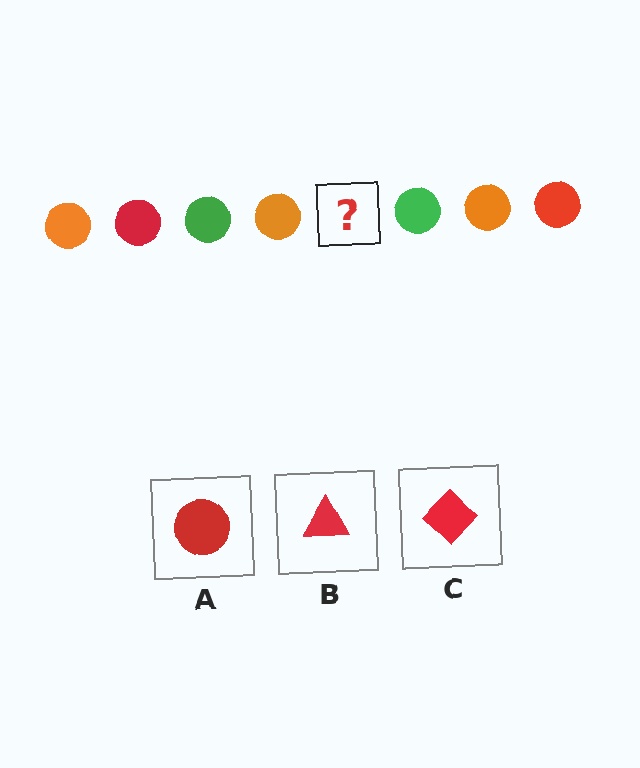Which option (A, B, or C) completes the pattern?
A.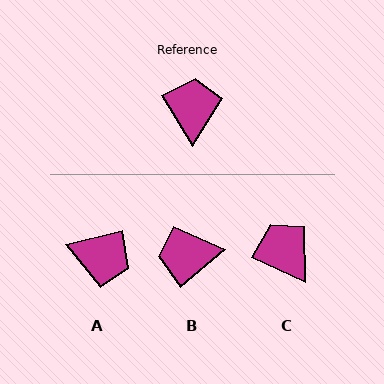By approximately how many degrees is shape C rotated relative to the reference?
Approximately 34 degrees counter-clockwise.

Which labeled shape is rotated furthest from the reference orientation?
A, about 108 degrees away.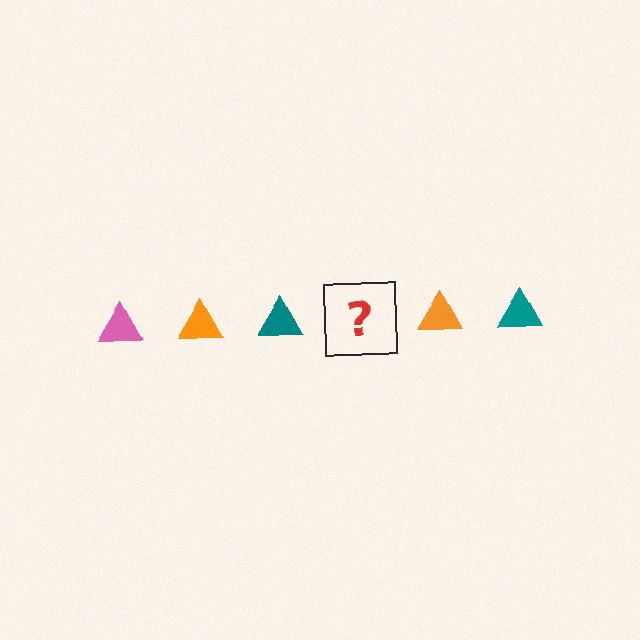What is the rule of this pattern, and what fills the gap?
The rule is that the pattern cycles through pink, orange, teal triangles. The gap should be filled with a pink triangle.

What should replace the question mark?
The question mark should be replaced with a pink triangle.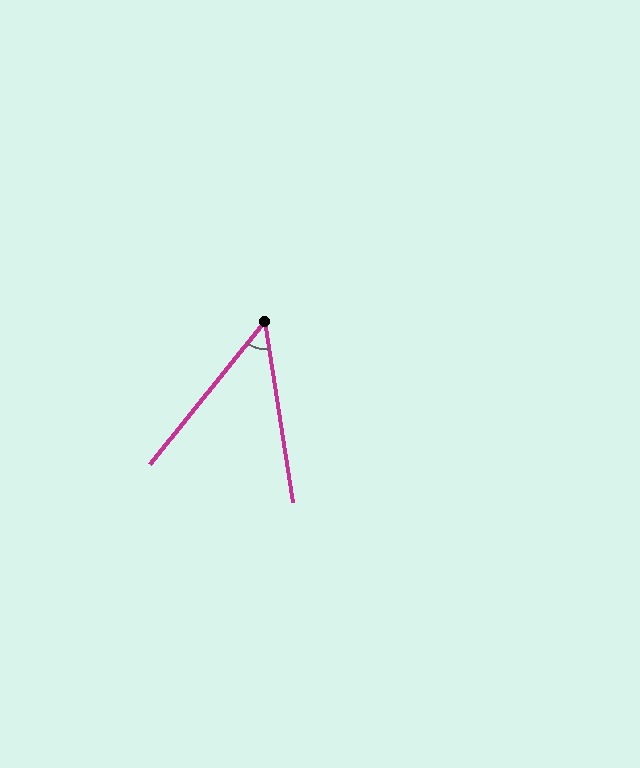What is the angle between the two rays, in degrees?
Approximately 48 degrees.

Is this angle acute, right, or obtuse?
It is acute.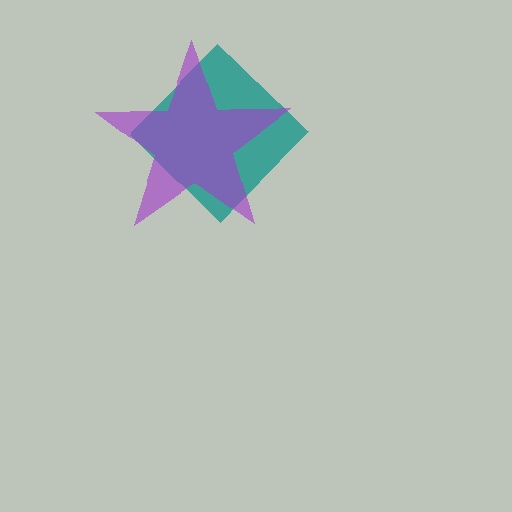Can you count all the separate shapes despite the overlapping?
Yes, there are 2 separate shapes.